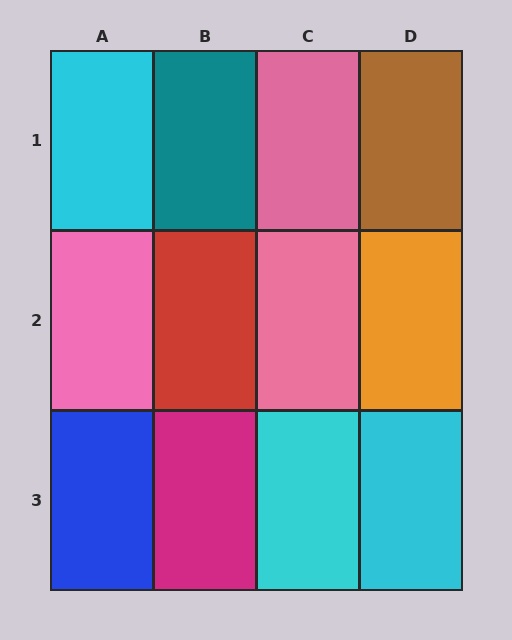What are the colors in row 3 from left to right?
Blue, magenta, cyan, cyan.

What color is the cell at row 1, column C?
Pink.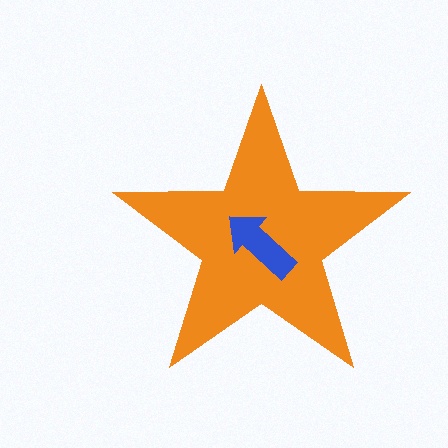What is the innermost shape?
The blue arrow.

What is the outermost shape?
The orange star.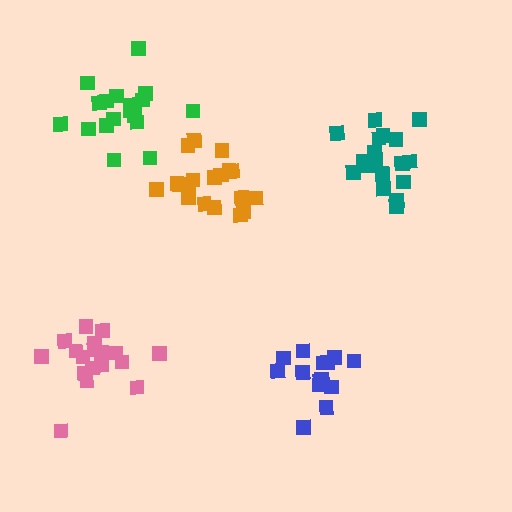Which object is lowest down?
The blue cluster is bottommost.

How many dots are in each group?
Group 1: 19 dots, Group 2: 19 dots, Group 3: 14 dots, Group 4: 18 dots, Group 5: 18 dots (88 total).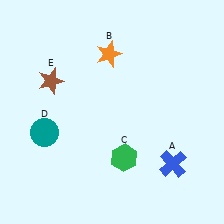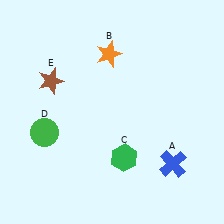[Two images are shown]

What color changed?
The circle (D) changed from teal in Image 1 to green in Image 2.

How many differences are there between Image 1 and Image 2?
There is 1 difference between the two images.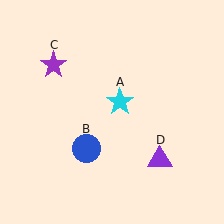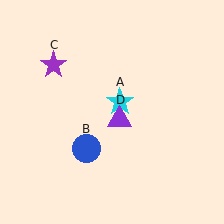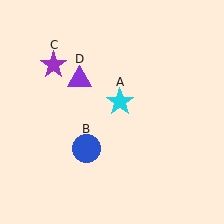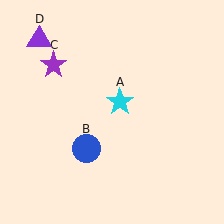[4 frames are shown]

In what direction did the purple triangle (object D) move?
The purple triangle (object D) moved up and to the left.